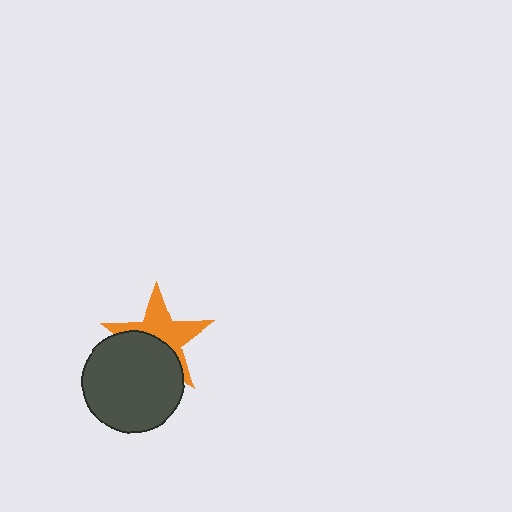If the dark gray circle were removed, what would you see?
You would see the complete orange star.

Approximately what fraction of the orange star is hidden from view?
Roughly 46% of the orange star is hidden behind the dark gray circle.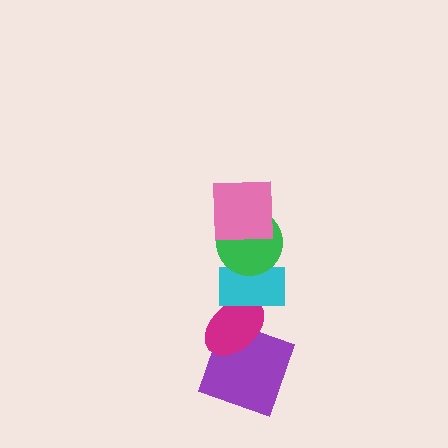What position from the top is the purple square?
The purple square is 5th from the top.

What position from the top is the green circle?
The green circle is 2nd from the top.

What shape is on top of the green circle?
The pink square is on top of the green circle.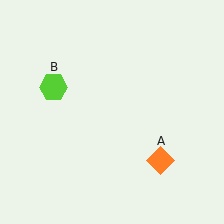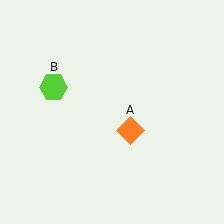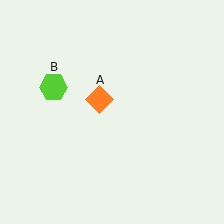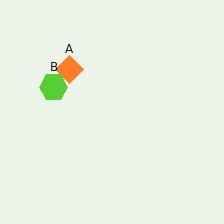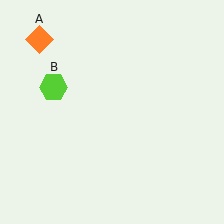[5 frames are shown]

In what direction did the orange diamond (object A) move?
The orange diamond (object A) moved up and to the left.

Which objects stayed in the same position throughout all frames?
Lime hexagon (object B) remained stationary.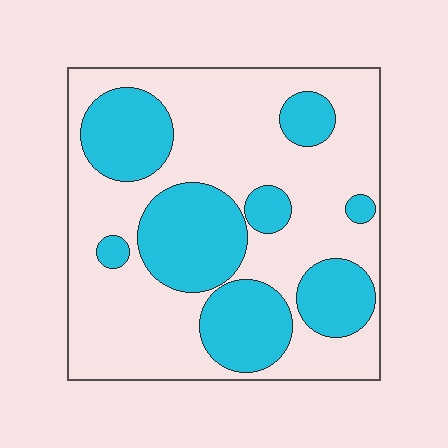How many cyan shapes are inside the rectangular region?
8.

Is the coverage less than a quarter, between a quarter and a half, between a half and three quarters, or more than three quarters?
Between a quarter and a half.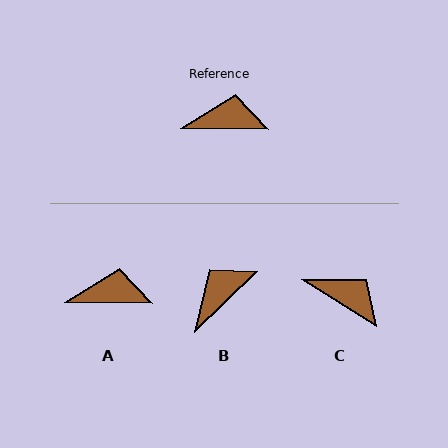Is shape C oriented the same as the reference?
No, it is off by about 32 degrees.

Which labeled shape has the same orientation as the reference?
A.